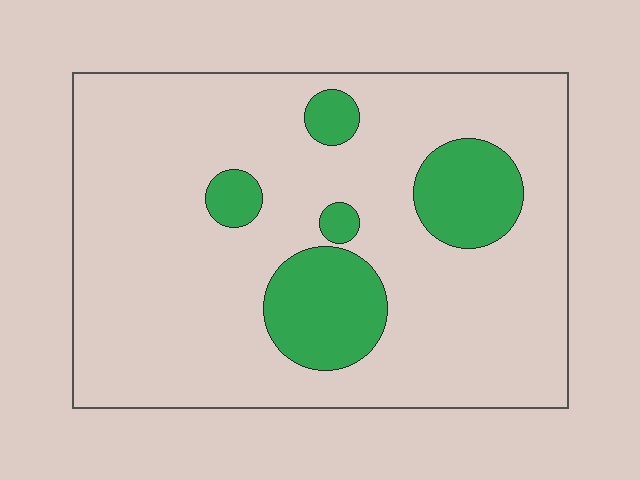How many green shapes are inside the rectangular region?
5.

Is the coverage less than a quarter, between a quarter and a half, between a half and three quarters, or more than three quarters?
Less than a quarter.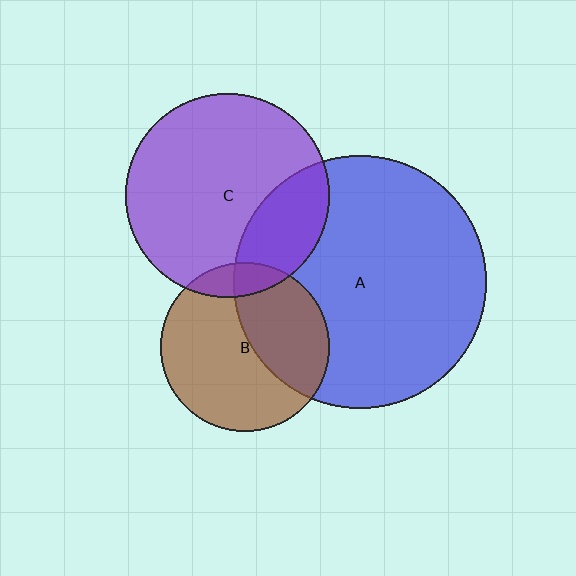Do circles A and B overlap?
Yes.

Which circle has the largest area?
Circle A (blue).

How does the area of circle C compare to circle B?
Approximately 1.5 times.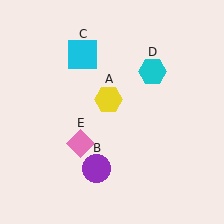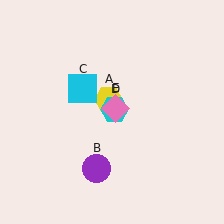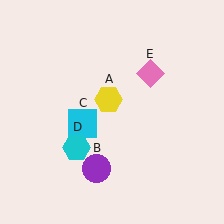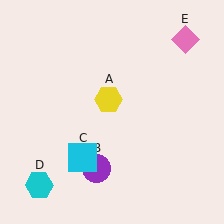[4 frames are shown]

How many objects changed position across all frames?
3 objects changed position: cyan square (object C), cyan hexagon (object D), pink diamond (object E).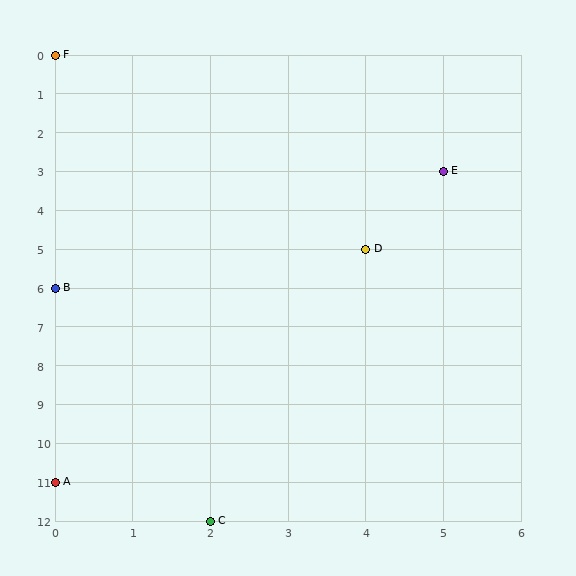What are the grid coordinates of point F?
Point F is at grid coordinates (0, 0).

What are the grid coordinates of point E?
Point E is at grid coordinates (5, 3).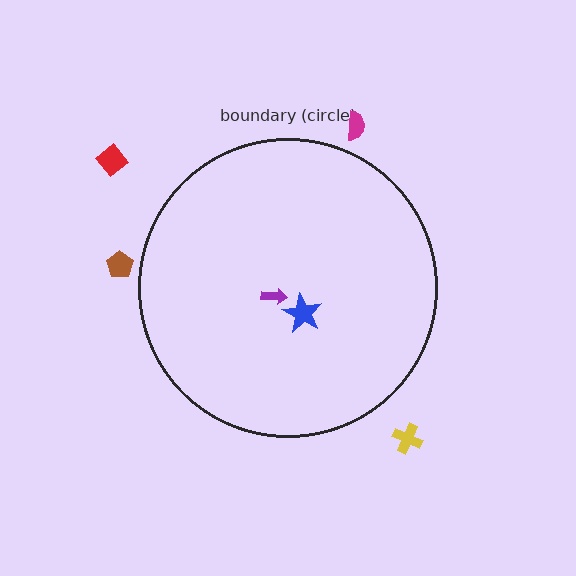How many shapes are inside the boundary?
2 inside, 4 outside.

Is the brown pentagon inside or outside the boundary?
Outside.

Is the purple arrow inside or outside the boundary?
Inside.